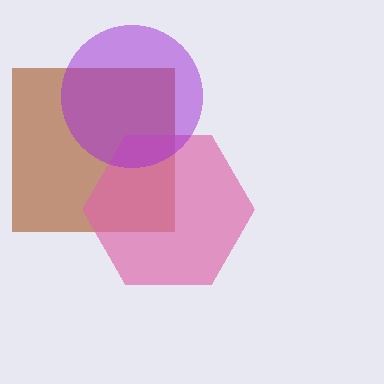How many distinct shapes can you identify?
There are 3 distinct shapes: a brown square, a pink hexagon, a purple circle.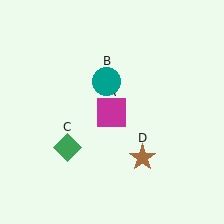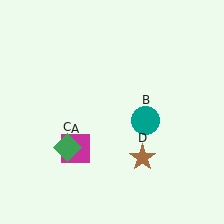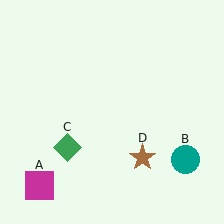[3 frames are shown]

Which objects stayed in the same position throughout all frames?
Green diamond (object C) and brown star (object D) remained stationary.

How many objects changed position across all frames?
2 objects changed position: magenta square (object A), teal circle (object B).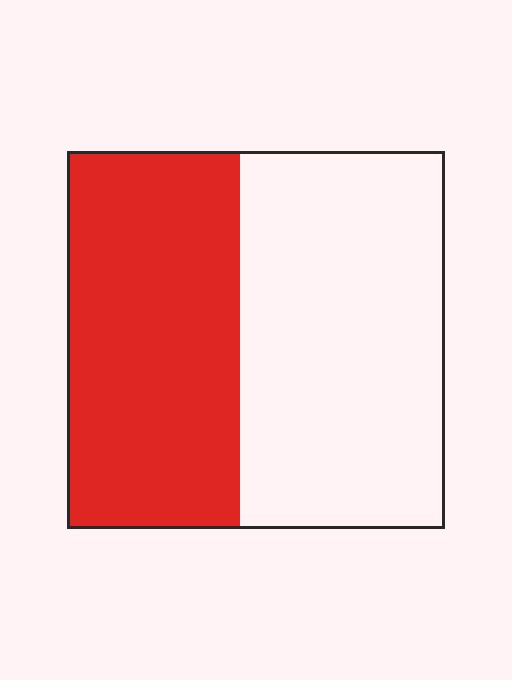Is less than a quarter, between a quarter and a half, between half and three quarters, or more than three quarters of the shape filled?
Between a quarter and a half.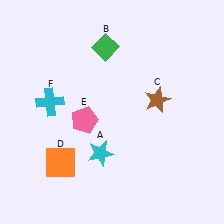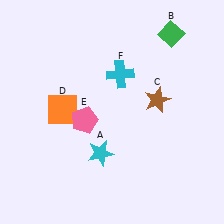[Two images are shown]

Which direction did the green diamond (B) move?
The green diamond (B) moved right.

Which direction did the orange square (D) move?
The orange square (D) moved up.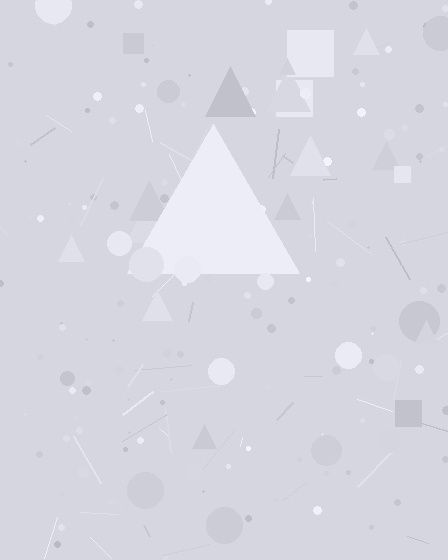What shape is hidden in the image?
A triangle is hidden in the image.